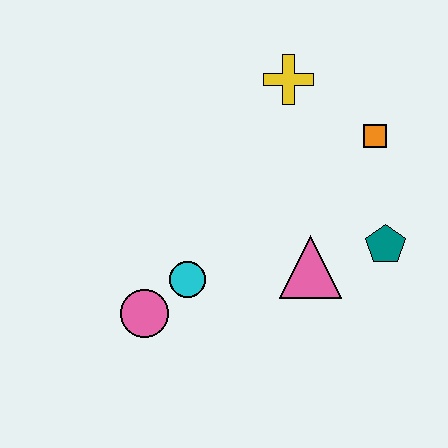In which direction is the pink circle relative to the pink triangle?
The pink circle is to the left of the pink triangle.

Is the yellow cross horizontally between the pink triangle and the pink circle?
Yes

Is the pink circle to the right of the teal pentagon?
No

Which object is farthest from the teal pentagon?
The pink circle is farthest from the teal pentagon.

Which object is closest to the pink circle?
The cyan circle is closest to the pink circle.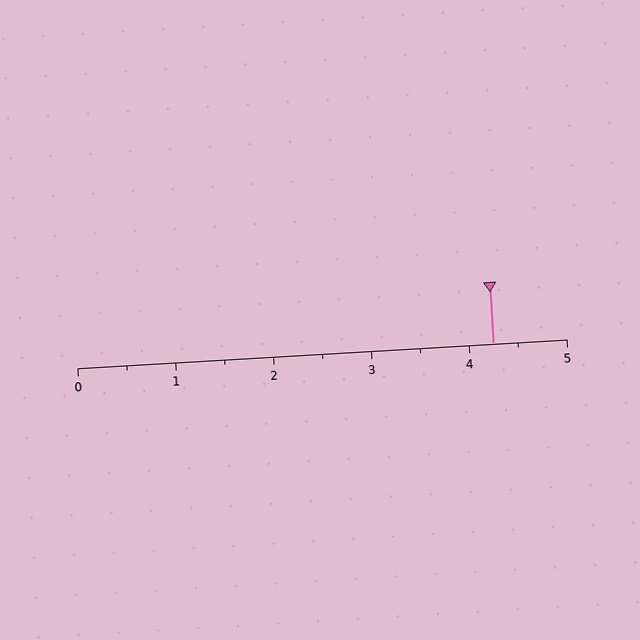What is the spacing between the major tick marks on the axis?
The major ticks are spaced 1 apart.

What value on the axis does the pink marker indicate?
The marker indicates approximately 4.2.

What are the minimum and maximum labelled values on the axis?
The axis runs from 0 to 5.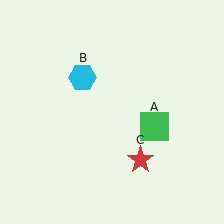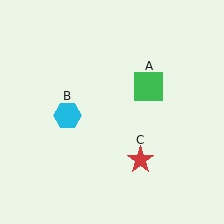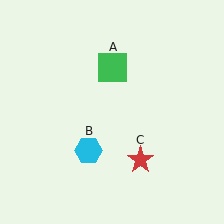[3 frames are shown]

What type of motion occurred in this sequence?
The green square (object A), cyan hexagon (object B) rotated counterclockwise around the center of the scene.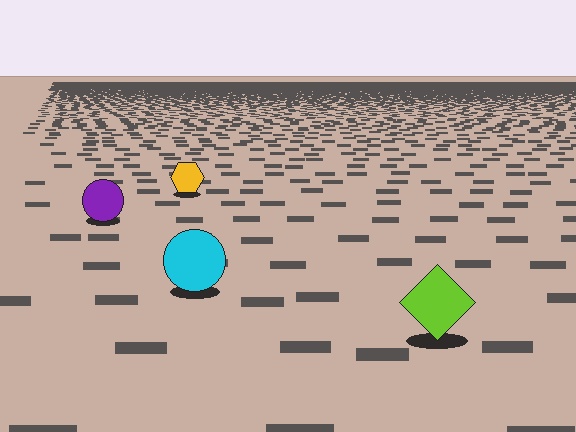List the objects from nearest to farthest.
From nearest to farthest: the lime diamond, the cyan circle, the purple circle, the yellow hexagon.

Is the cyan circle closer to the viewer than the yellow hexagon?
Yes. The cyan circle is closer — you can tell from the texture gradient: the ground texture is coarser near it.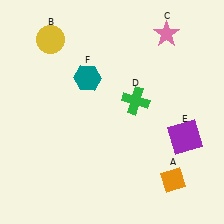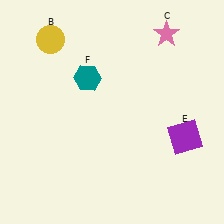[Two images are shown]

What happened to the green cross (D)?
The green cross (D) was removed in Image 2. It was in the top-right area of Image 1.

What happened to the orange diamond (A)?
The orange diamond (A) was removed in Image 2. It was in the bottom-right area of Image 1.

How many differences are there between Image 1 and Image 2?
There are 2 differences between the two images.